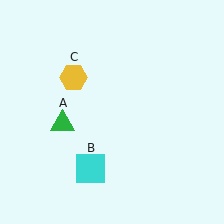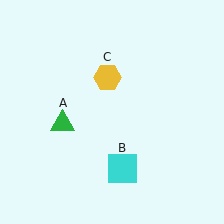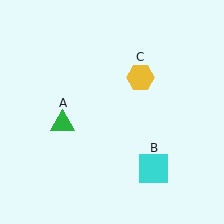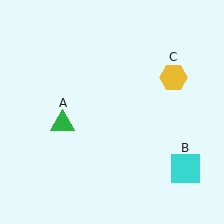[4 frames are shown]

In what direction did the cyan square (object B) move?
The cyan square (object B) moved right.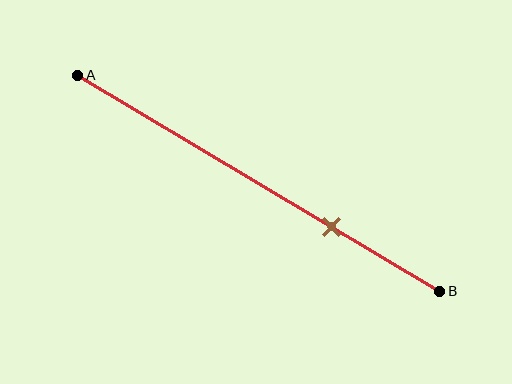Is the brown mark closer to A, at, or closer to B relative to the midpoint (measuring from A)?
The brown mark is closer to point B than the midpoint of segment AB.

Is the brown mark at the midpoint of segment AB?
No, the mark is at about 70% from A, not at the 50% midpoint.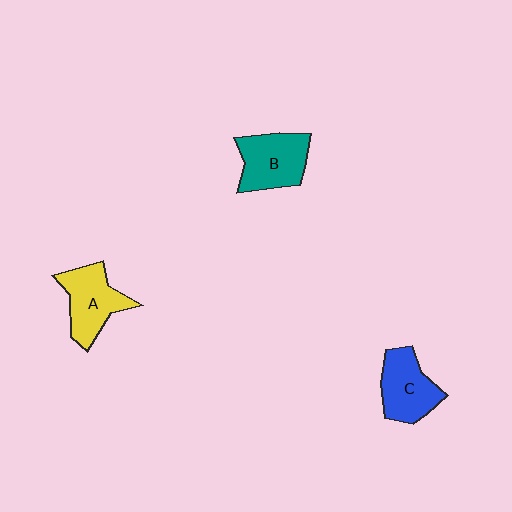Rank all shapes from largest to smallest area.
From largest to smallest: B (teal), A (yellow), C (blue).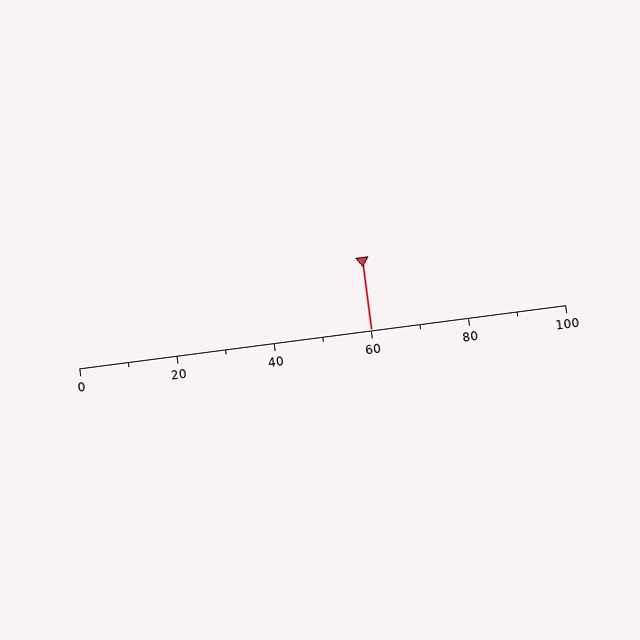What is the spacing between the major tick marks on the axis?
The major ticks are spaced 20 apart.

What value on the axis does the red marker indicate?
The marker indicates approximately 60.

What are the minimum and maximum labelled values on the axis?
The axis runs from 0 to 100.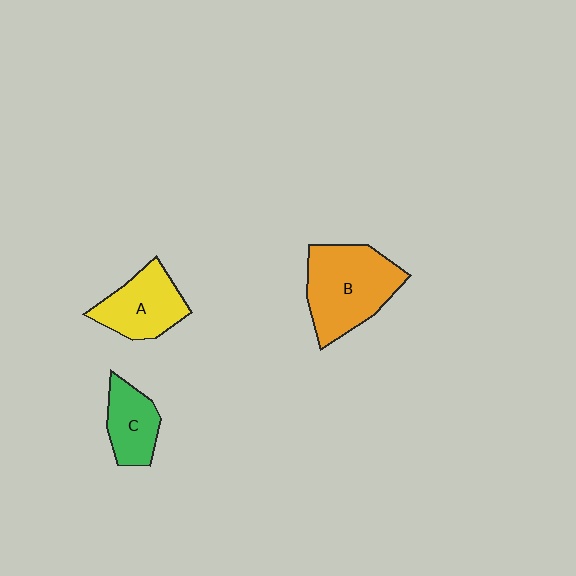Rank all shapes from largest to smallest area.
From largest to smallest: B (orange), A (yellow), C (green).